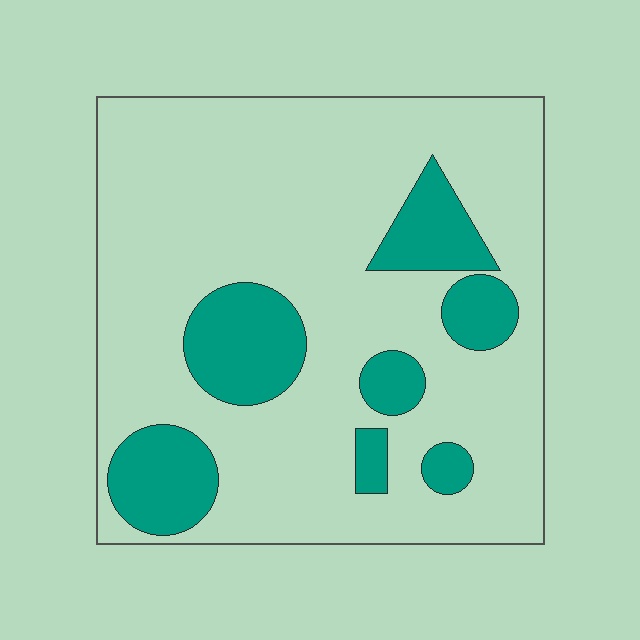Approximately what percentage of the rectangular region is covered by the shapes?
Approximately 20%.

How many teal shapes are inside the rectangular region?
7.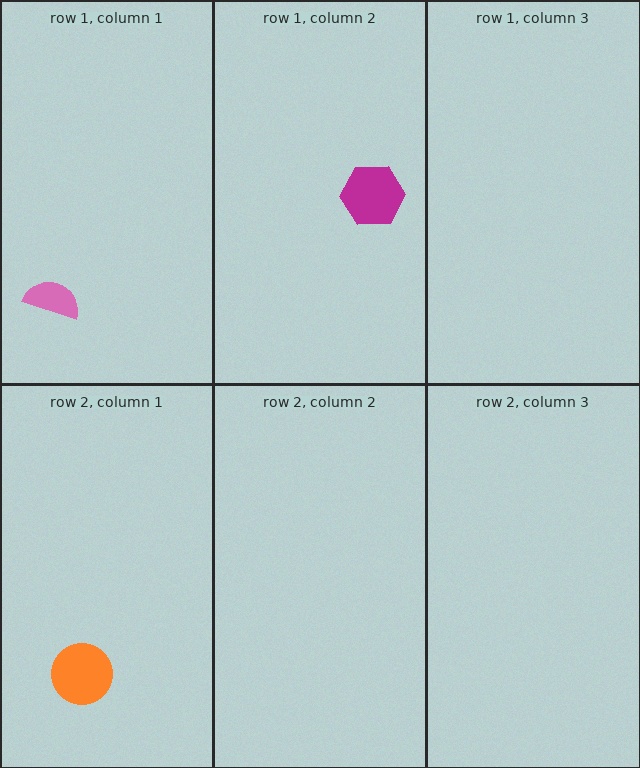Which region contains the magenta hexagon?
The row 1, column 2 region.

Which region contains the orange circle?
The row 2, column 1 region.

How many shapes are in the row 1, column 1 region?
1.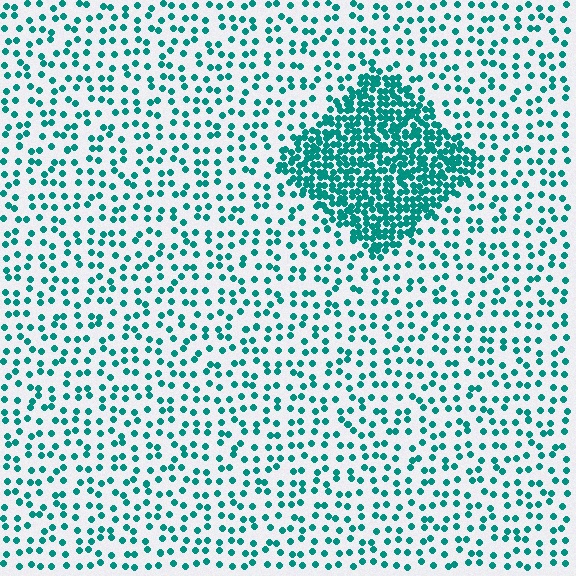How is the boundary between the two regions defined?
The boundary is defined by a change in element density (approximately 3.1x ratio). All elements are the same color, size, and shape.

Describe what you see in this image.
The image contains small teal elements arranged at two different densities. A diamond-shaped region is visible where the elements are more densely packed than the surrounding area.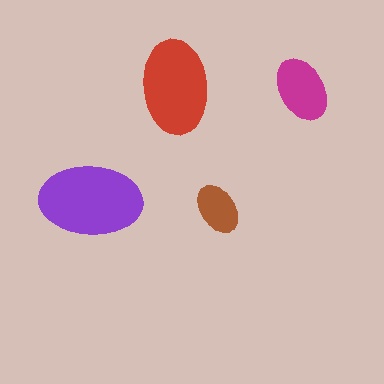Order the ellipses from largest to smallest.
the purple one, the red one, the magenta one, the brown one.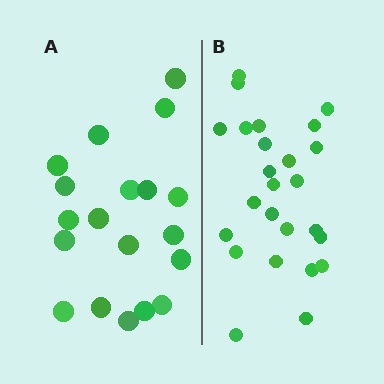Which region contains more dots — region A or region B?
Region B (the right region) has more dots.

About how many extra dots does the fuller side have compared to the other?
Region B has about 6 more dots than region A.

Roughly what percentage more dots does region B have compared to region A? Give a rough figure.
About 30% more.